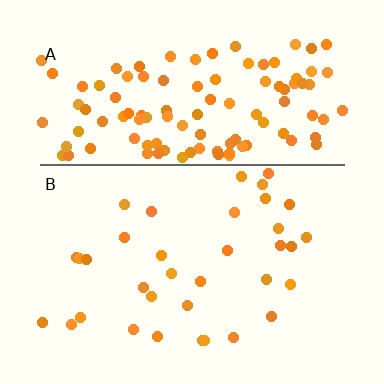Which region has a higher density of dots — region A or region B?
A (the top).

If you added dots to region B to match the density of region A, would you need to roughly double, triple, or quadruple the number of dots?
Approximately triple.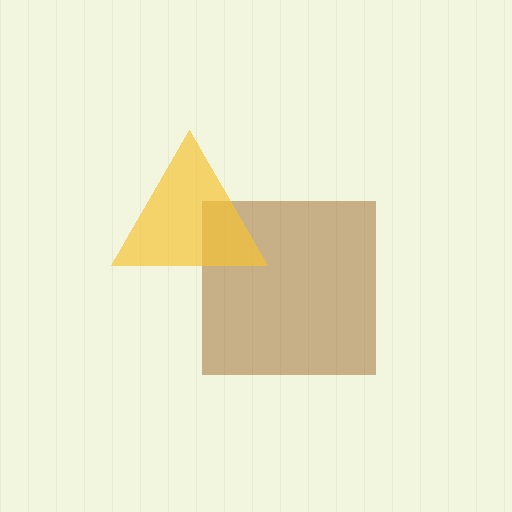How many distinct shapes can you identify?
There are 2 distinct shapes: a brown square, a yellow triangle.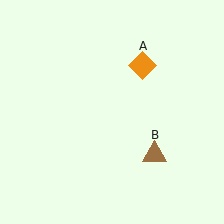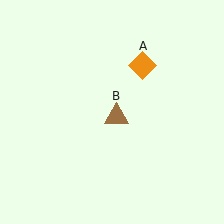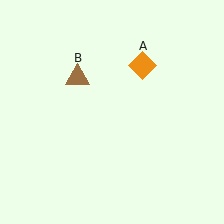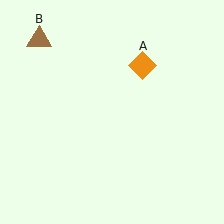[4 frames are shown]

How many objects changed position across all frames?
1 object changed position: brown triangle (object B).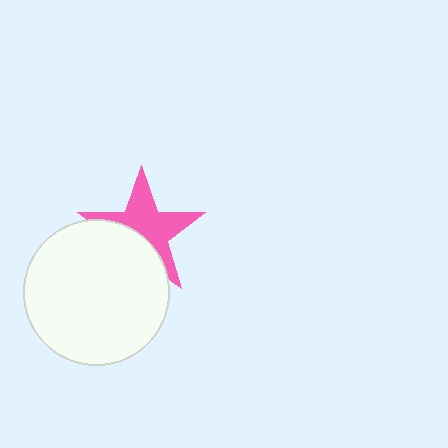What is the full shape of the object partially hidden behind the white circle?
The partially hidden object is a pink star.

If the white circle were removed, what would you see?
You would see the complete pink star.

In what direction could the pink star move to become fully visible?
The pink star could move up. That would shift it out from behind the white circle entirely.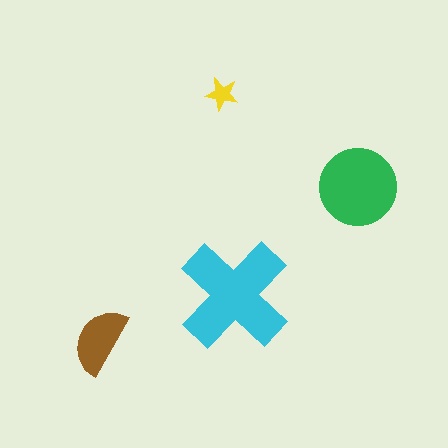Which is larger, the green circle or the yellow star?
The green circle.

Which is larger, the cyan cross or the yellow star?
The cyan cross.